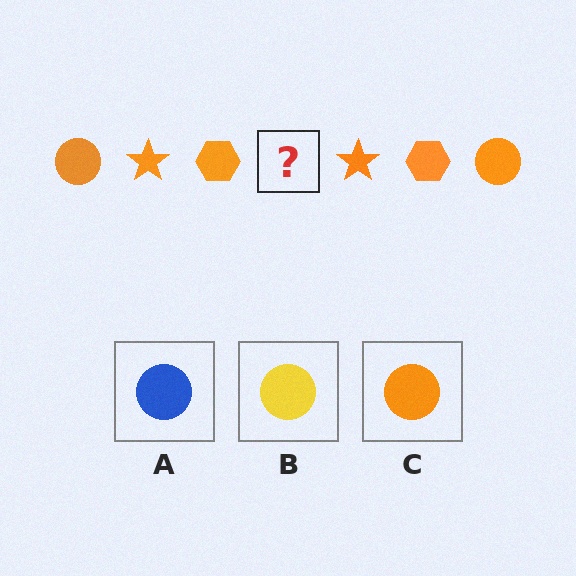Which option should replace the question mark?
Option C.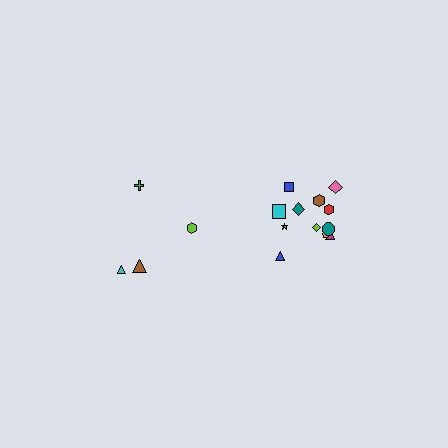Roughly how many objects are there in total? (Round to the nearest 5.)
Roughly 15 objects in total.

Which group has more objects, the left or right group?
The right group.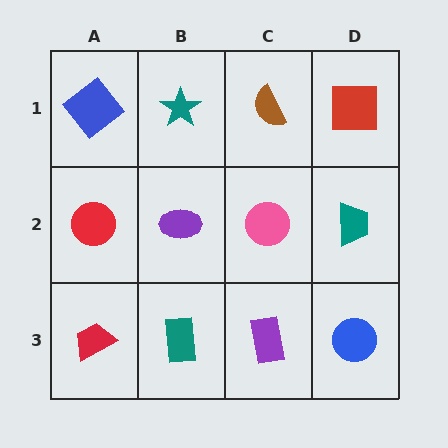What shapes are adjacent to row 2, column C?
A brown semicircle (row 1, column C), a purple rectangle (row 3, column C), a purple ellipse (row 2, column B), a teal trapezoid (row 2, column D).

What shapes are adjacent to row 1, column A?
A red circle (row 2, column A), a teal star (row 1, column B).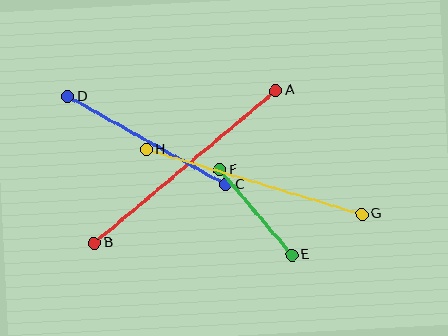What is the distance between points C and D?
The distance is approximately 180 pixels.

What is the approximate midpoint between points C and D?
The midpoint is at approximately (147, 141) pixels.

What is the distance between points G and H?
The distance is approximately 225 pixels.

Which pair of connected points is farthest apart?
Points A and B are farthest apart.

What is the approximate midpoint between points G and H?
The midpoint is at approximately (254, 182) pixels.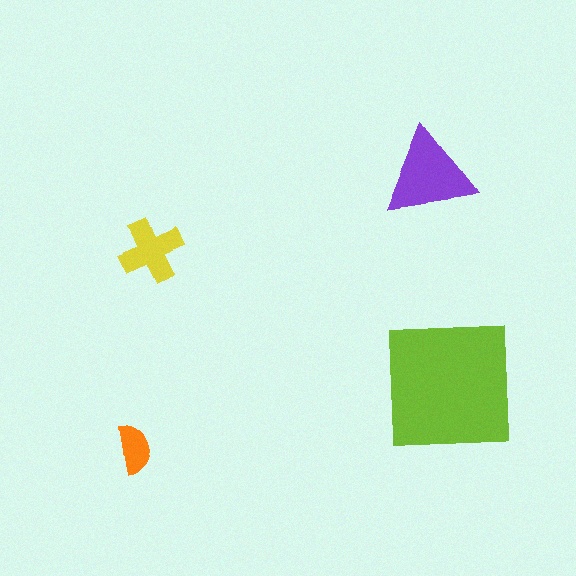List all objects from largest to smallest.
The lime square, the purple triangle, the yellow cross, the orange semicircle.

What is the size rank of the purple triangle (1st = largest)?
2nd.